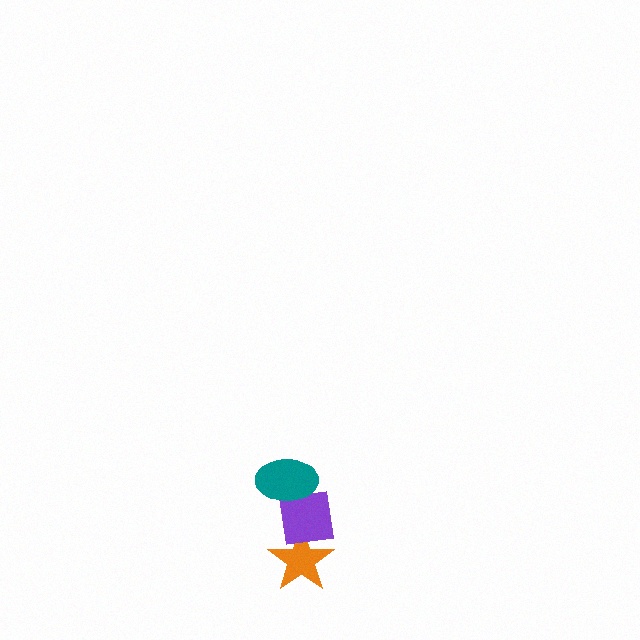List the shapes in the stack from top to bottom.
From top to bottom: the teal ellipse, the purple square, the orange star.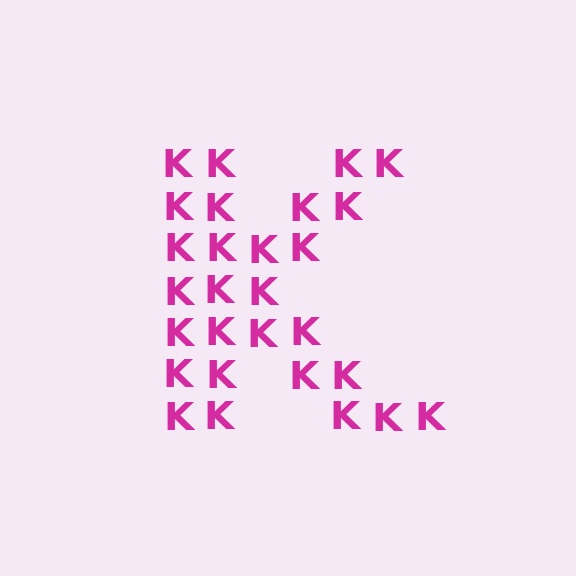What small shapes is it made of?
It is made of small letter K's.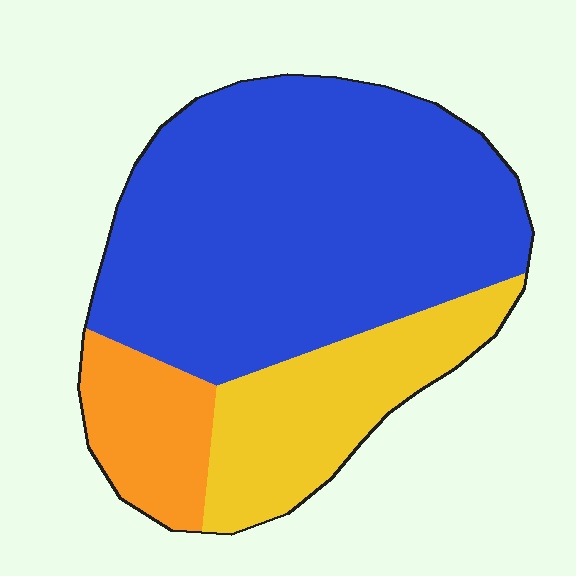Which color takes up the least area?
Orange, at roughly 15%.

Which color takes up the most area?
Blue, at roughly 65%.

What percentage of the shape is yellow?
Yellow covers around 20% of the shape.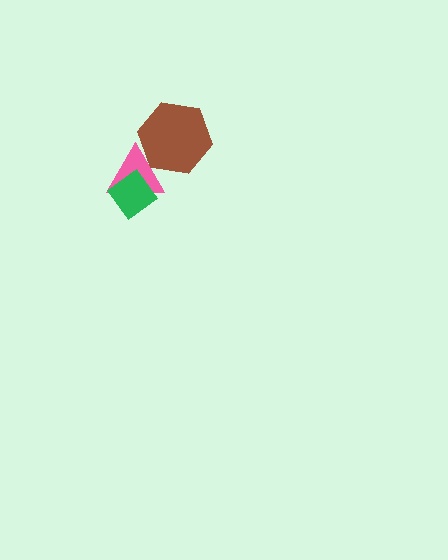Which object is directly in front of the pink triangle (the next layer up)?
The green diamond is directly in front of the pink triangle.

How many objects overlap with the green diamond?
1 object overlaps with the green diamond.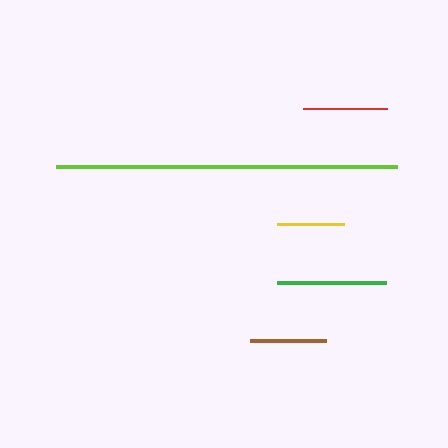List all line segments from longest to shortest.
From longest to shortest: lime, green, red, brown, yellow.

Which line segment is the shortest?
The yellow line is the shortest at approximately 67 pixels.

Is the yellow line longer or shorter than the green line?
The green line is longer than the yellow line.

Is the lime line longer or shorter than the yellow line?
The lime line is longer than the yellow line.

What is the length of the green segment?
The green segment is approximately 109 pixels long.